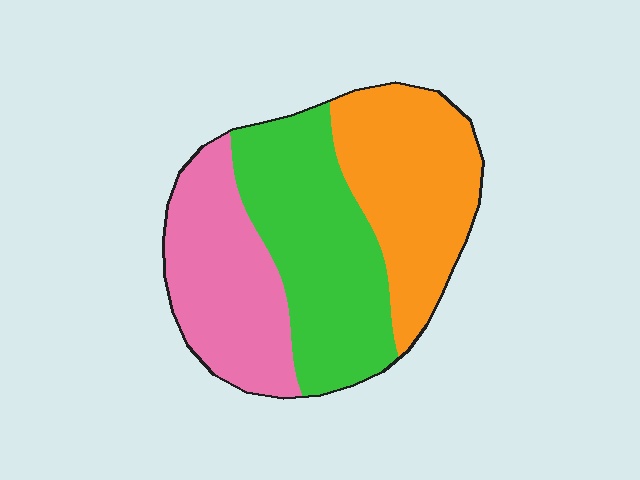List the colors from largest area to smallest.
From largest to smallest: green, orange, pink.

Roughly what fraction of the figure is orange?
Orange takes up about one third (1/3) of the figure.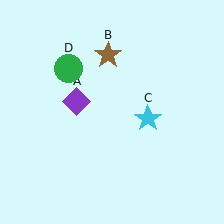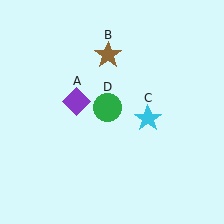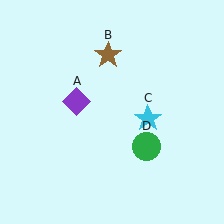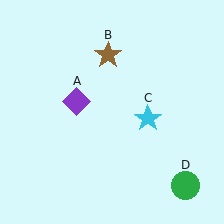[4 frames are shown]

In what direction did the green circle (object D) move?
The green circle (object D) moved down and to the right.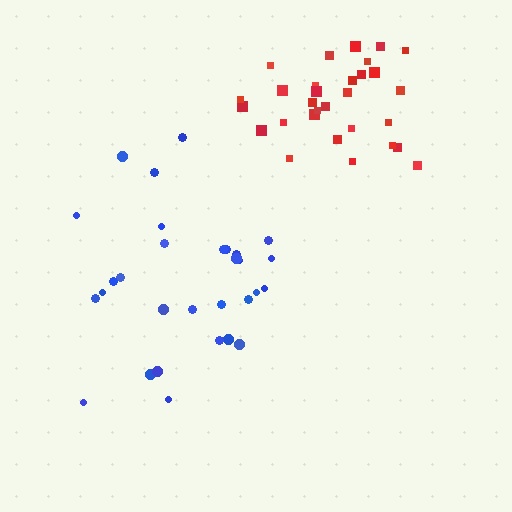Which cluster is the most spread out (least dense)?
Blue.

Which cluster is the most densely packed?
Red.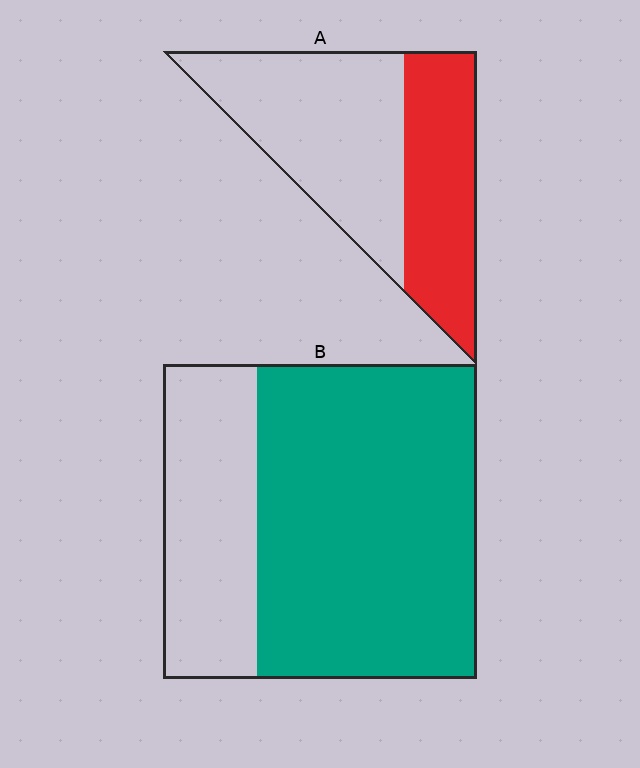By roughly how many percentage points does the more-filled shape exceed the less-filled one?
By roughly 30 percentage points (B over A).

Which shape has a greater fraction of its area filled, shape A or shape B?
Shape B.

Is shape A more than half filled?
No.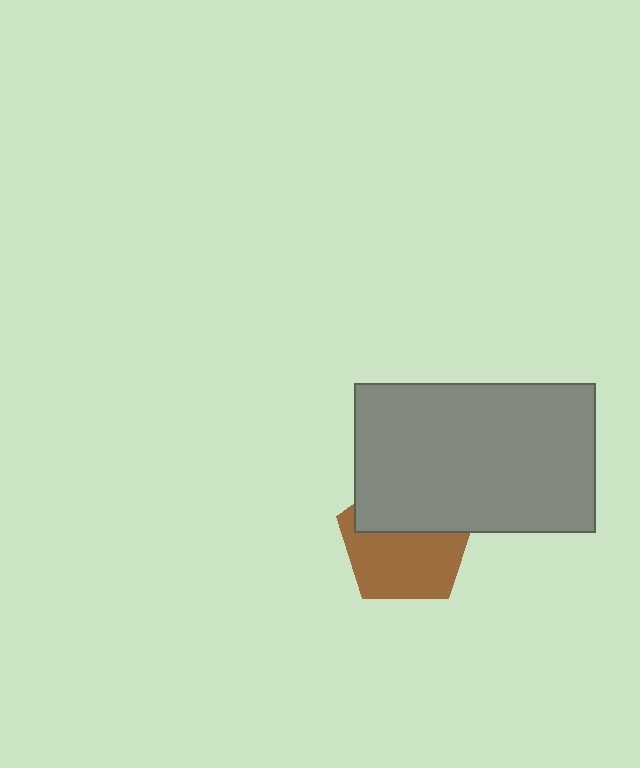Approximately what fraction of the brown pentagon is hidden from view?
Roughly 42% of the brown pentagon is hidden behind the gray rectangle.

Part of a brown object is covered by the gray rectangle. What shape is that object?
It is a pentagon.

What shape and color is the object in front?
The object in front is a gray rectangle.